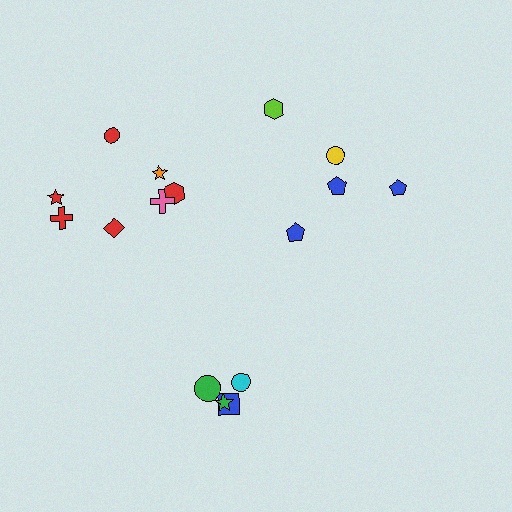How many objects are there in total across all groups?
There are 16 objects.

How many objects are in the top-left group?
There are 7 objects.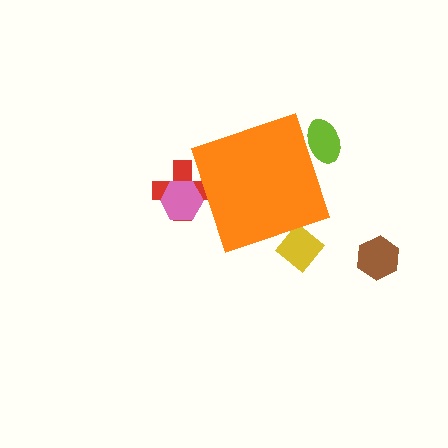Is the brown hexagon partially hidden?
No, the brown hexagon is fully visible.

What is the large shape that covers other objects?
An orange diamond.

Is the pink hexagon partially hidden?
Yes, the pink hexagon is partially hidden behind the orange diamond.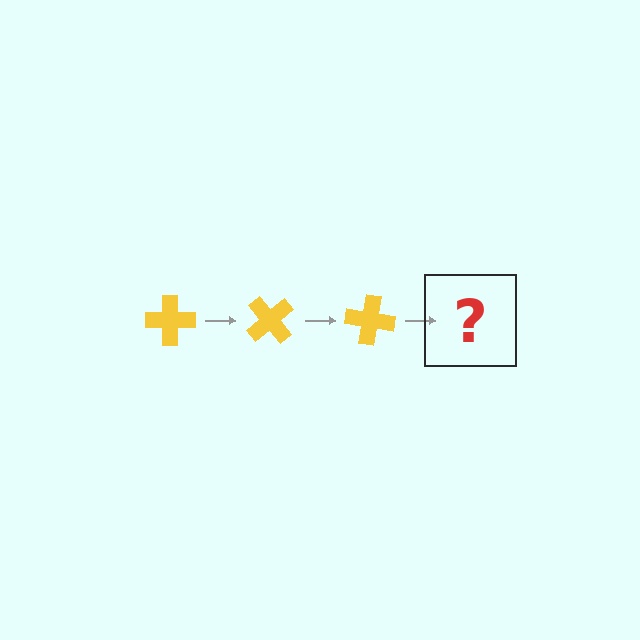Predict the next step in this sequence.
The next step is a yellow cross rotated 150 degrees.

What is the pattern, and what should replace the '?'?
The pattern is that the cross rotates 50 degrees each step. The '?' should be a yellow cross rotated 150 degrees.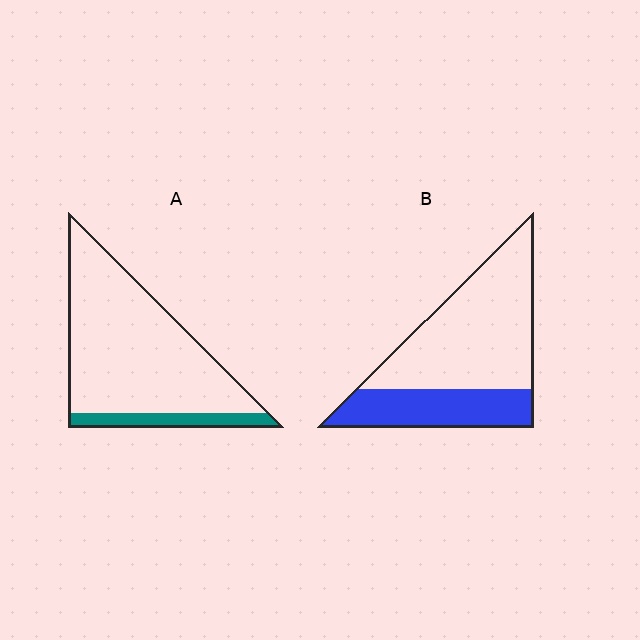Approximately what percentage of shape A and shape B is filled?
A is approximately 15% and B is approximately 35%.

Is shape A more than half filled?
No.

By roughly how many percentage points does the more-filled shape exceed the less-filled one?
By roughly 20 percentage points (B over A).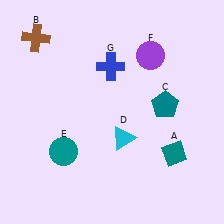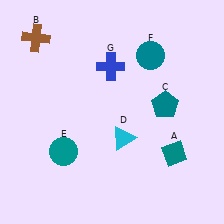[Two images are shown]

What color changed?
The circle (F) changed from purple in Image 1 to teal in Image 2.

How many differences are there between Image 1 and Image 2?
There is 1 difference between the two images.